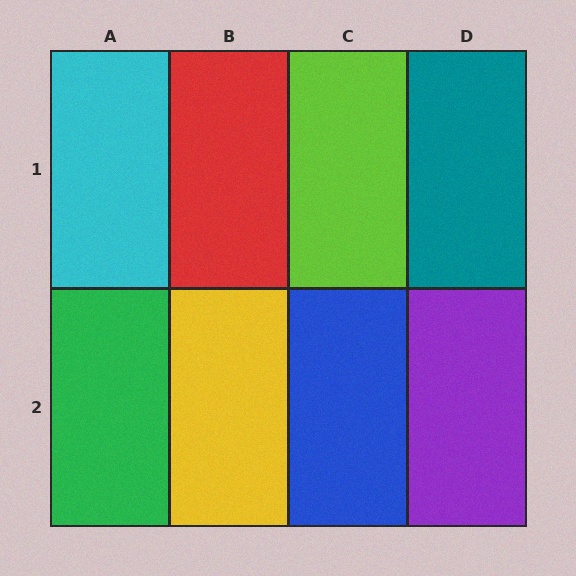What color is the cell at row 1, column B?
Red.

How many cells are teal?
1 cell is teal.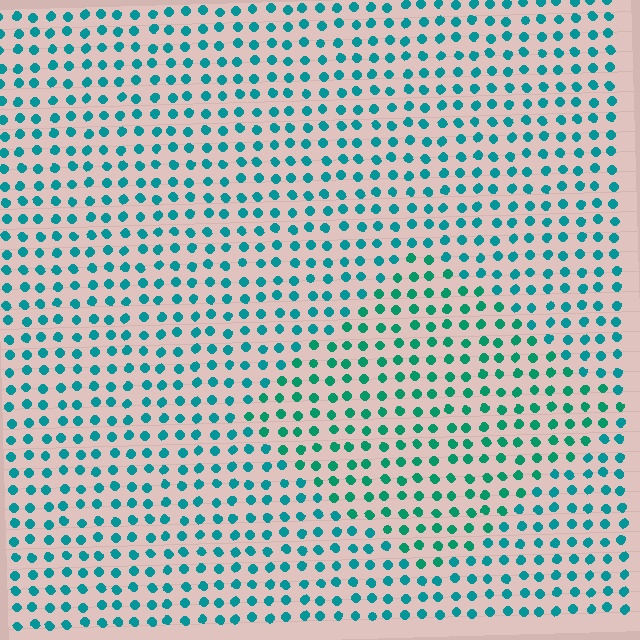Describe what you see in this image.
The image is filled with small teal elements in a uniform arrangement. A diamond-shaped region is visible where the elements are tinted to a slightly different hue, forming a subtle color boundary.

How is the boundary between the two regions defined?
The boundary is defined purely by a slight shift in hue (about 21 degrees). Spacing, size, and orientation are identical on both sides.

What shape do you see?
I see a diamond.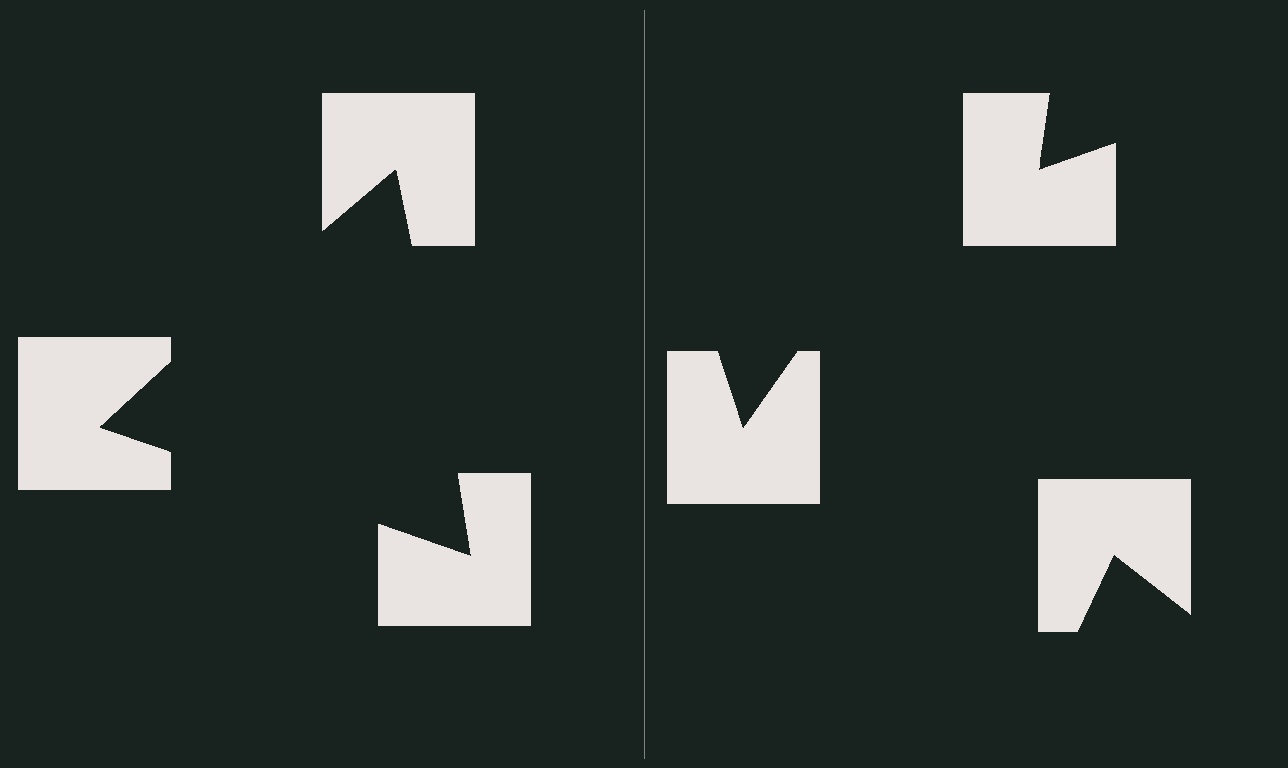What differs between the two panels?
The notched squares are positioned identically on both sides; only the wedge orientations differ. On the left they align to a triangle; on the right they are misaligned.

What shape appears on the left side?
An illusory triangle.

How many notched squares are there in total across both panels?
6 — 3 on each side.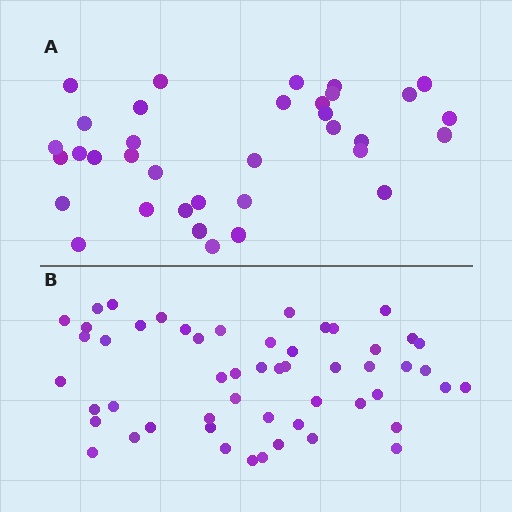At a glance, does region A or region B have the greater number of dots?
Region B (the bottom region) has more dots.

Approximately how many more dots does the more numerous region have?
Region B has approximately 20 more dots than region A.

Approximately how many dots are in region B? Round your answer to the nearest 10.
About 50 dots. (The exact count is 53, which rounds to 50.)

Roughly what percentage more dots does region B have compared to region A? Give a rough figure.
About 50% more.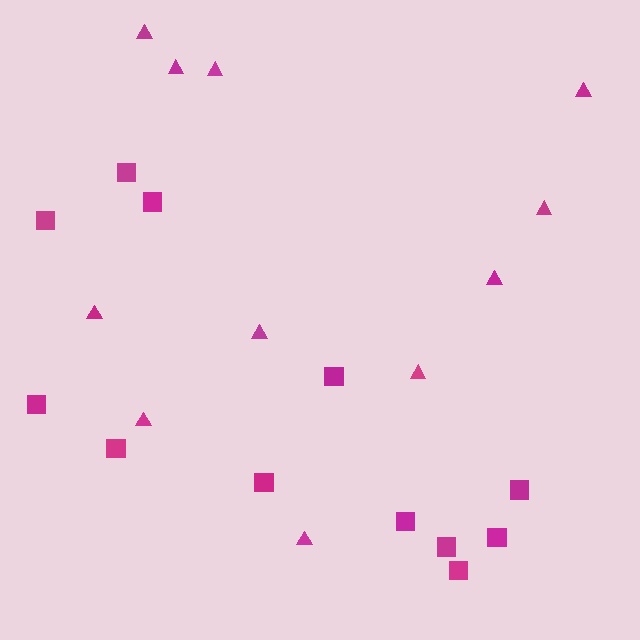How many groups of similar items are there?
There are 2 groups: one group of triangles (11) and one group of squares (12).